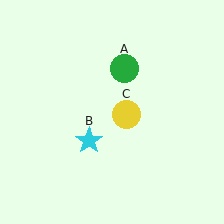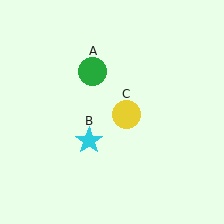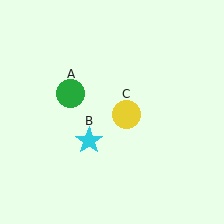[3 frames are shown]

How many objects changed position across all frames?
1 object changed position: green circle (object A).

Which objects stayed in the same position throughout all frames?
Cyan star (object B) and yellow circle (object C) remained stationary.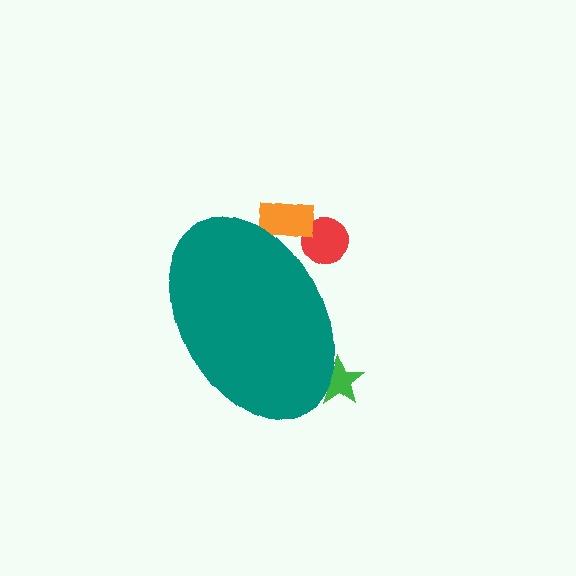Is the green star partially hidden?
Yes, the green star is partially hidden behind the teal ellipse.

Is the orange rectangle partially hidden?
Yes, the orange rectangle is partially hidden behind the teal ellipse.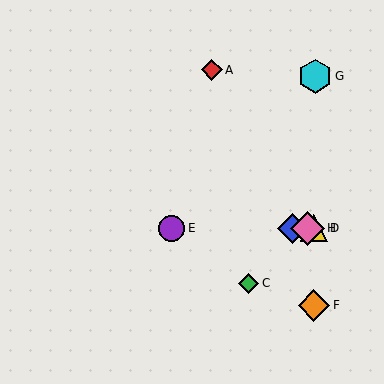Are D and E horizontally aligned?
Yes, both are at y≈228.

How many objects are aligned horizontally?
4 objects (B, D, E, H) are aligned horizontally.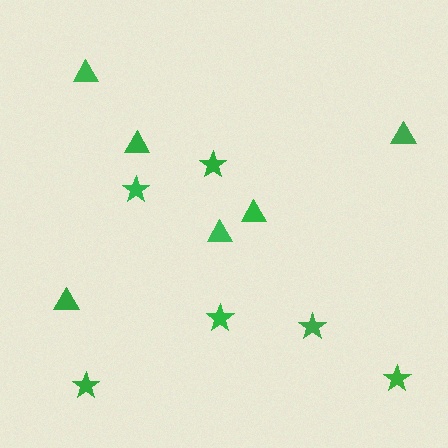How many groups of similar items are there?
There are 2 groups: one group of stars (6) and one group of triangles (6).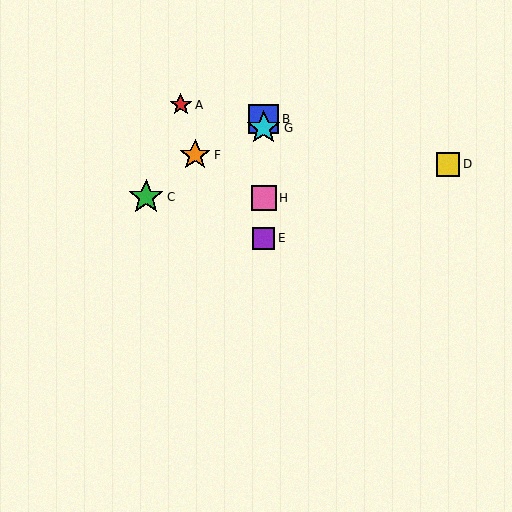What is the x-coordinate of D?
Object D is at x≈448.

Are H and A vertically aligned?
No, H is at x≈264 and A is at x≈181.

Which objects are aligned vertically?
Objects B, E, G, H are aligned vertically.